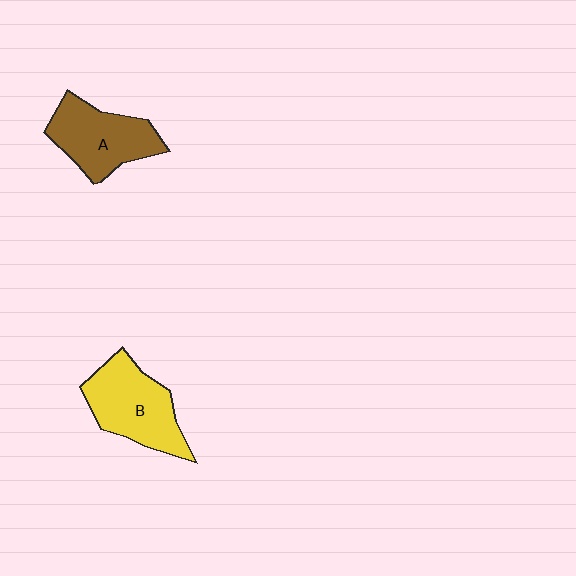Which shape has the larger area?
Shape B (yellow).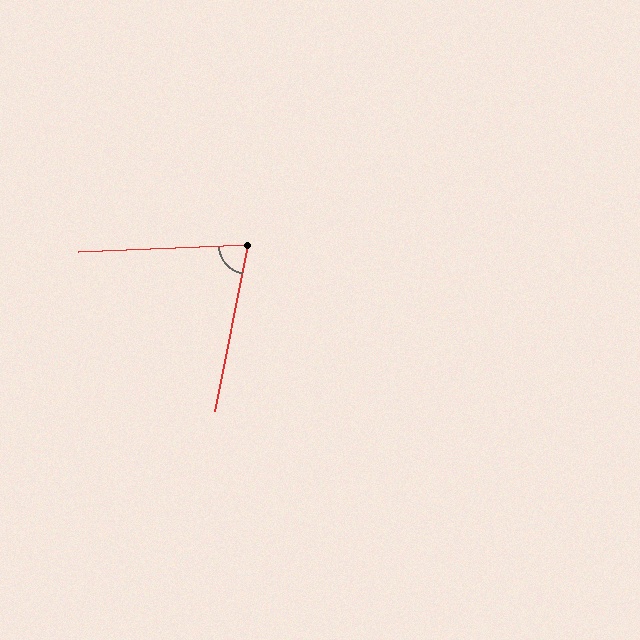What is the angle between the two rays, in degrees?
Approximately 76 degrees.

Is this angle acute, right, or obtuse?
It is acute.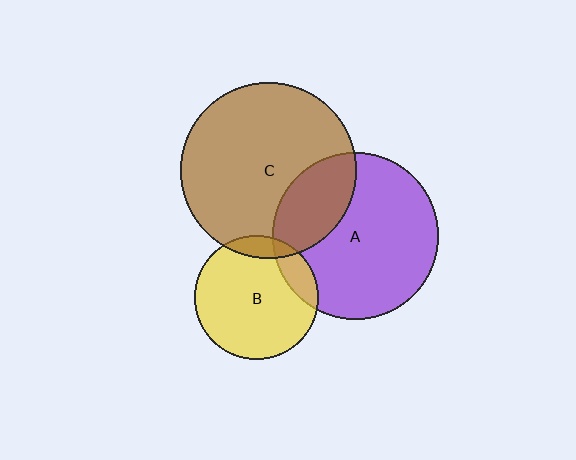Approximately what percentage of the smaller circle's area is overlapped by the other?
Approximately 15%.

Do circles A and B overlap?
Yes.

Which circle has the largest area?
Circle C (brown).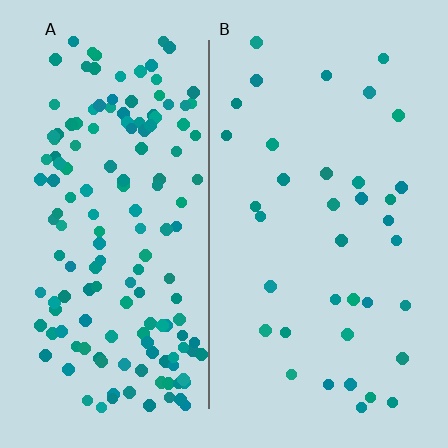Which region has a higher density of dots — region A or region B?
A (the left).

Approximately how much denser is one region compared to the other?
Approximately 4.2× — region A over region B.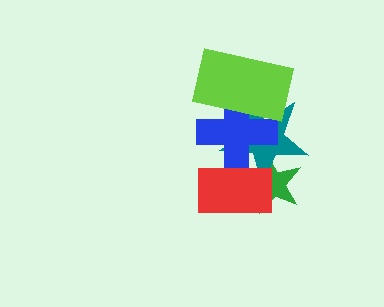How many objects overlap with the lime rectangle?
2 objects overlap with the lime rectangle.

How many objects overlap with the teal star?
4 objects overlap with the teal star.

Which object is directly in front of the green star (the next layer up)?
The teal star is directly in front of the green star.